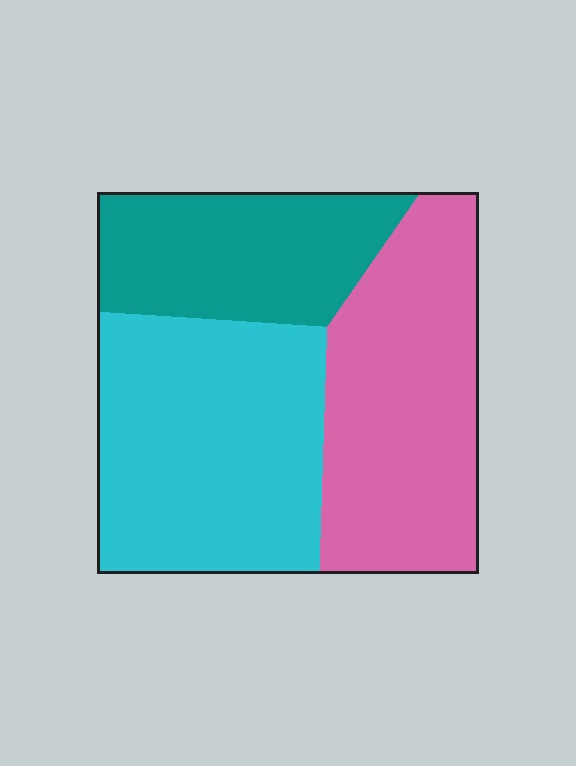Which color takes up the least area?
Teal, at roughly 25%.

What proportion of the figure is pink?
Pink covers 36% of the figure.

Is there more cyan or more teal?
Cyan.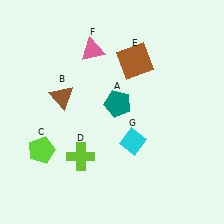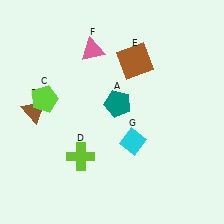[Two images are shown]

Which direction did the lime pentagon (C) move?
The lime pentagon (C) moved up.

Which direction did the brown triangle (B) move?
The brown triangle (B) moved left.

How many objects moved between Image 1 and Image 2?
2 objects moved between the two images.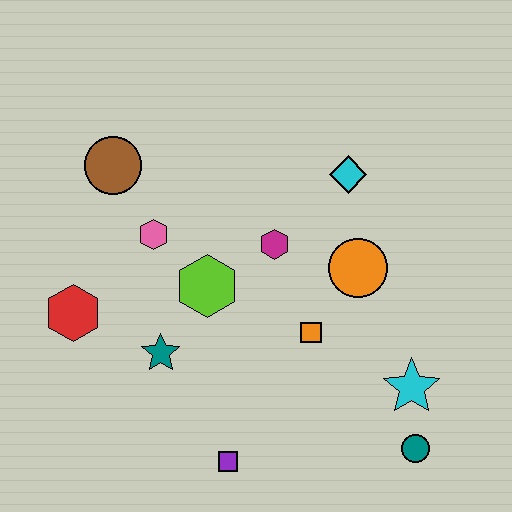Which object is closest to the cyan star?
The teal circle is closest to the cyan star.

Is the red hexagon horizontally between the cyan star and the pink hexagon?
No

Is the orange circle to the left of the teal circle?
Yes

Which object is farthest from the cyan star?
The brown circle is farthest from the cyan star.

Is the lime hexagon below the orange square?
No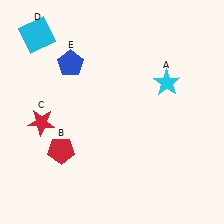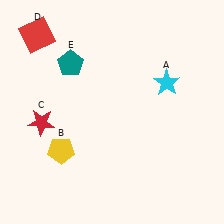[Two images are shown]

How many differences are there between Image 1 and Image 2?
There are 3 differences between the two images.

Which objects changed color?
B changed from red to yellow. D changed from cyan to red. E changed from blue to teal.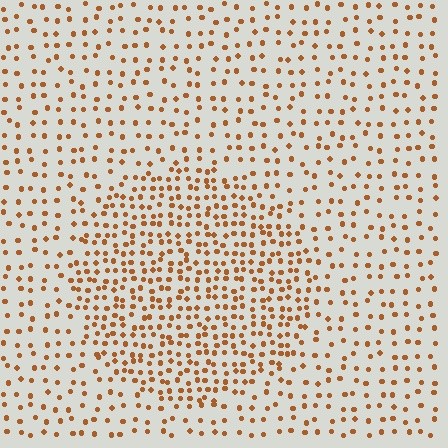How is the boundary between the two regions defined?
The boundary is defined by a change in element density (approximately 2.0x ratio). All elements are the same color, size, and shape.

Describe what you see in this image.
The image contains small brown elements arranged at two different densities. A circle-shaped region is visible where the elements are more densely packed than the surrounding area.